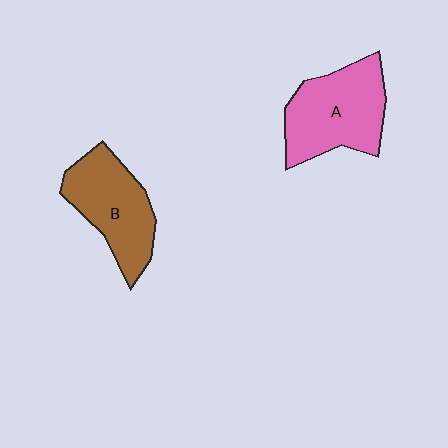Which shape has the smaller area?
Shape B (brown).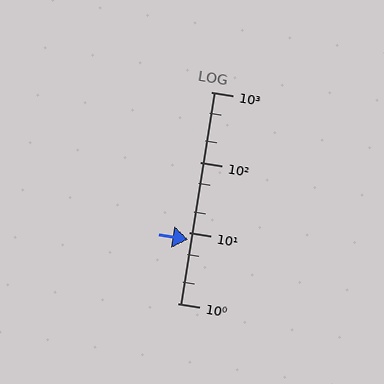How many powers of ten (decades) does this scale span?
The scale spans 3 decades, from 1 to 1000.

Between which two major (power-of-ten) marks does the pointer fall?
The pointer is between 1 and 10.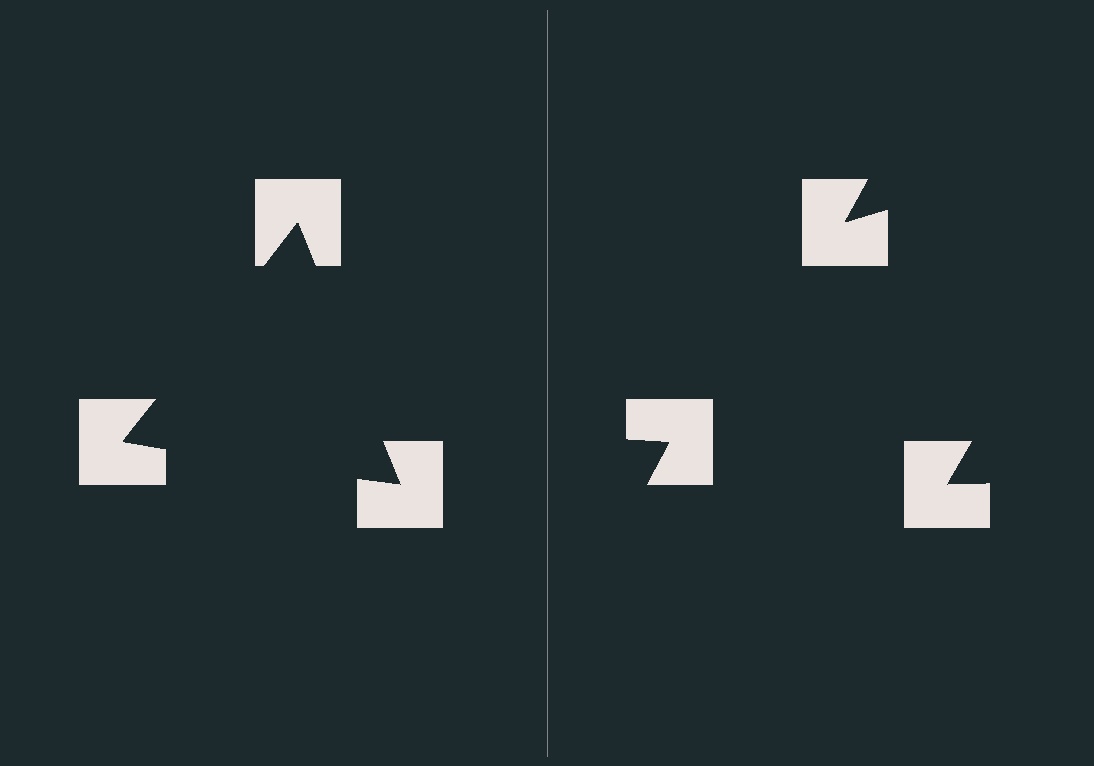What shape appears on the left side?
An illusory triangle.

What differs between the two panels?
The notched squares are positioned identically on both sides; only the wedge orientations differ. On the left they align to a triangle; on the right they are misaligned.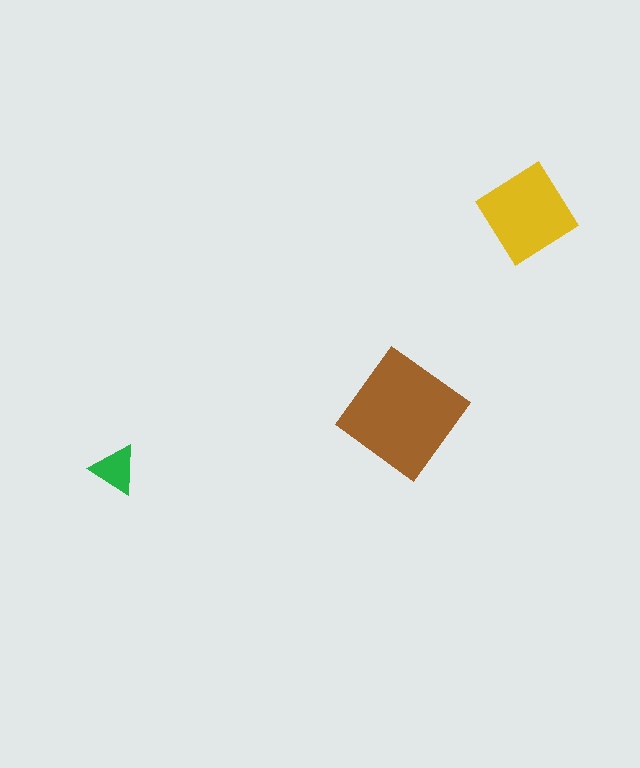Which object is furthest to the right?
The yellow diamond is rightmost.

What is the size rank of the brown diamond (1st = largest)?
1st.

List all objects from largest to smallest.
The brown diamond, the yellow diamond, the green triangle.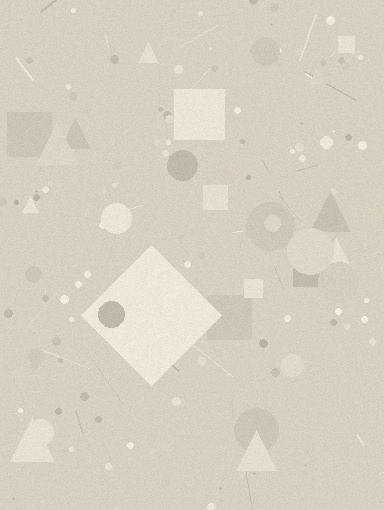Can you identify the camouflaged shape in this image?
The camouflaged shape is a diamond.